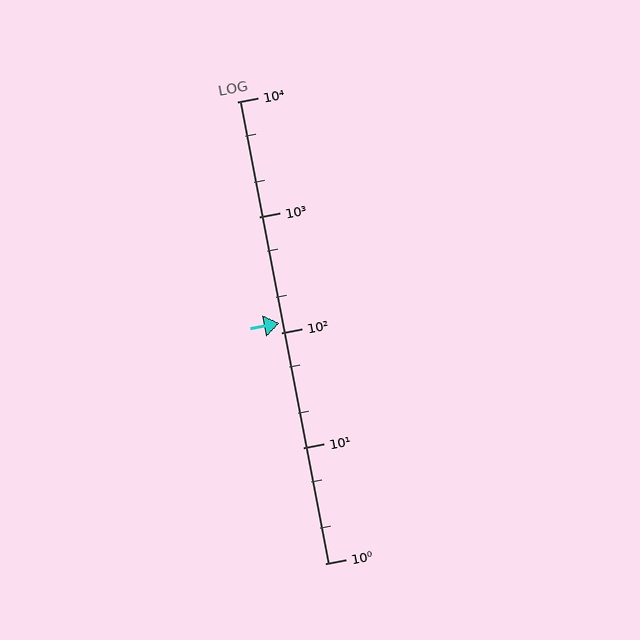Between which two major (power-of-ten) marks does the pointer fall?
The pointer is between 100 and 1000.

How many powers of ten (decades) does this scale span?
The scale spans 4 decades, from 1 to 10000.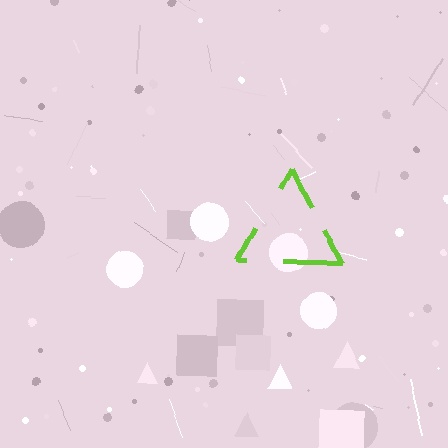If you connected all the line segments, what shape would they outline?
They would outline a triangle.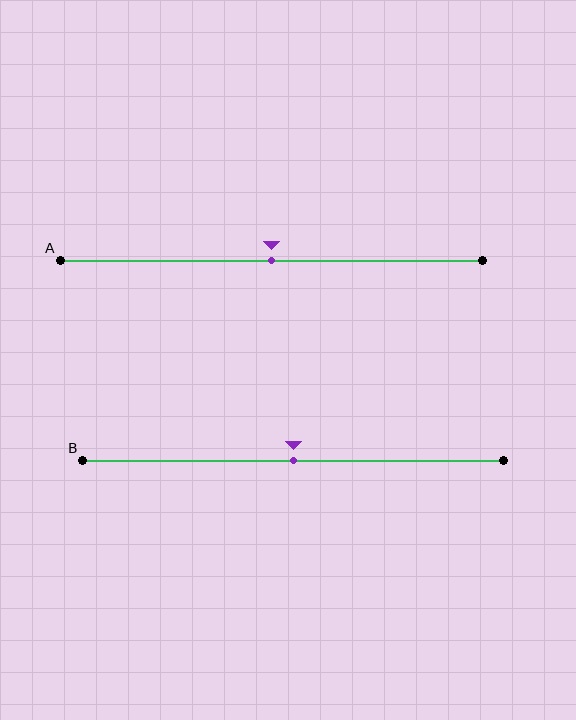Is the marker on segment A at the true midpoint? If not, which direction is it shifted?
Yes, the marker on segment A is at the true midpoint.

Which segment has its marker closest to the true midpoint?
Segment A has its marker closest to the true midpoint.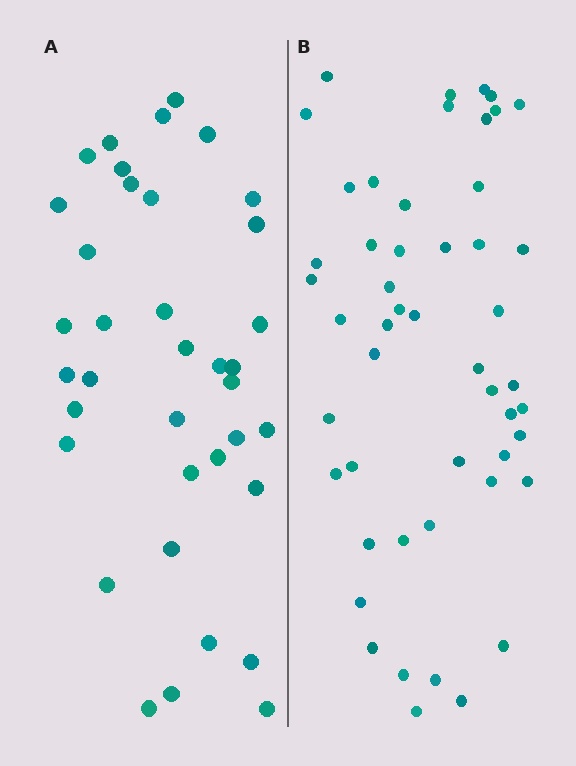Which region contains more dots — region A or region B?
Region B (the right region) has more dots.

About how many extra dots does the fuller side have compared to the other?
Region B has approximately 15 more dots than region A.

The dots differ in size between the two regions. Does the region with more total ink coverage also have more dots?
No. Region A has more total ink coverage because its dots are larger, but region B actually contains more individual dots. Total area can be misleading — the number of items is what matters here.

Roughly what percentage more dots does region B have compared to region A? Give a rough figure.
About 35% more.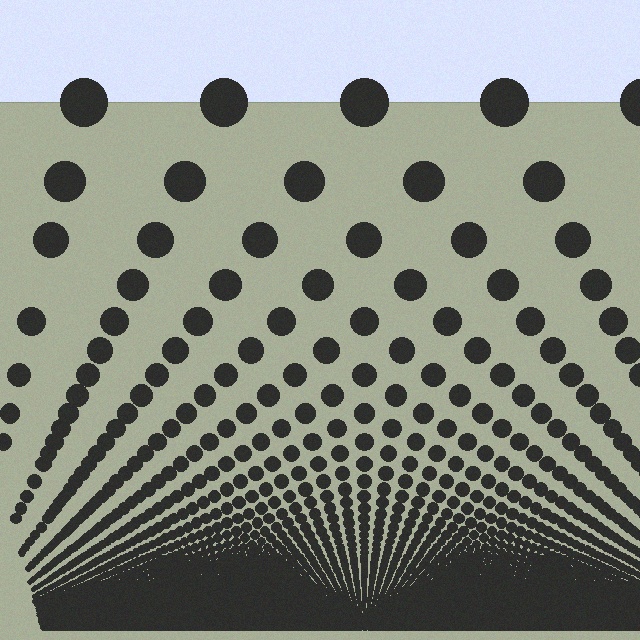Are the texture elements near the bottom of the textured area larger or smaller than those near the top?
Smaller. The gradient is inverted — elements near the bottom are smaller and denser.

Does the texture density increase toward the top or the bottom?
Density increases toward the bottom.